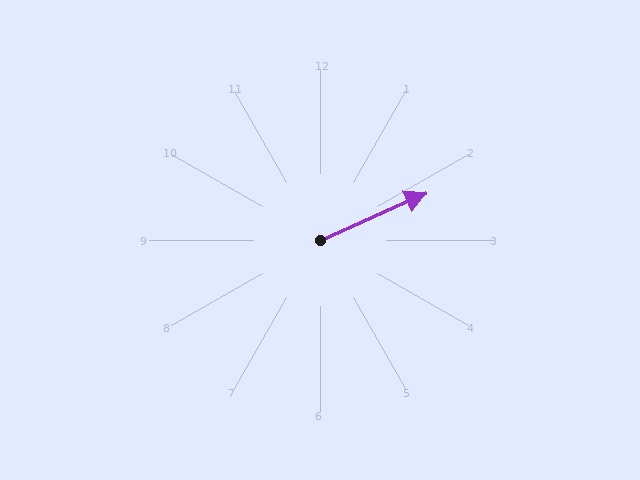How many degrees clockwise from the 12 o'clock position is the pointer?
Approximately 66 degrees.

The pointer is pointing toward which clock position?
Roughly 2 o'clock.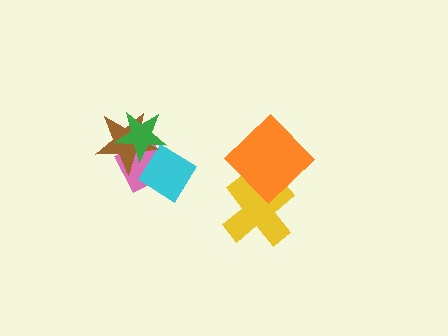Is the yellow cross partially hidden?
Yes, it is partially covered by another shape.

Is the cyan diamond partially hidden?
Yes, it is partially covered by another shape.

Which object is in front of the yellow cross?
The orange diamond is in front of the yellow cross.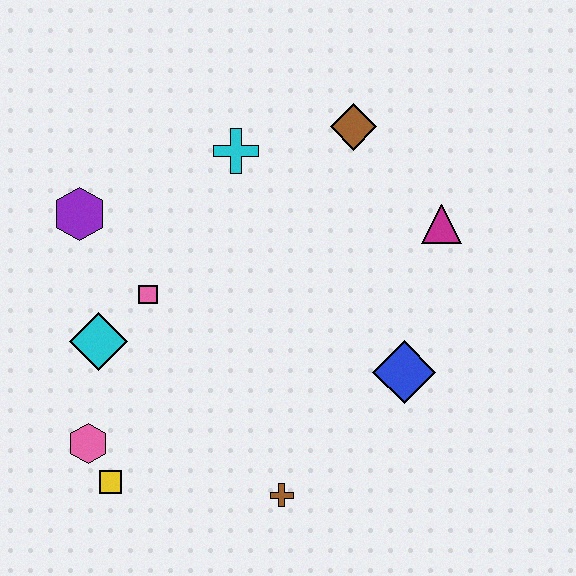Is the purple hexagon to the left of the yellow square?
Yes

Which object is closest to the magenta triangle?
The brown diamond is closest to the magenta triangle.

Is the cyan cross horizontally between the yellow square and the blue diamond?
Yes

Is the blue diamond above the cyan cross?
No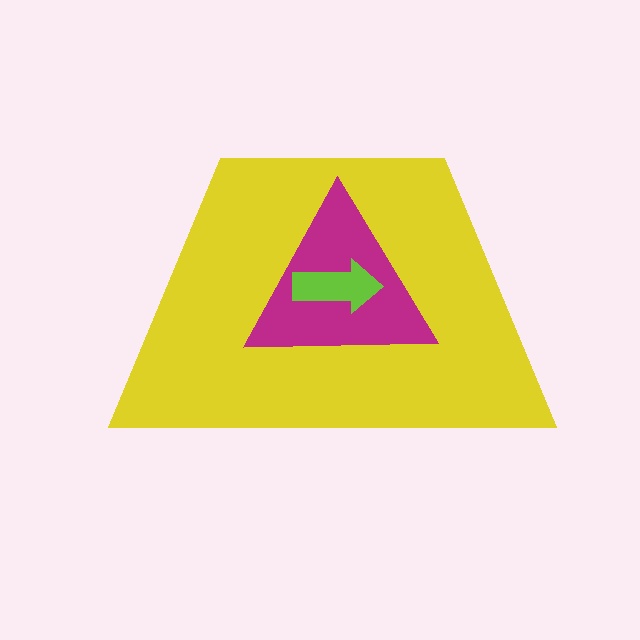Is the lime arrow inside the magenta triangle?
Yes.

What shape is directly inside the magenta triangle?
The lime arrow.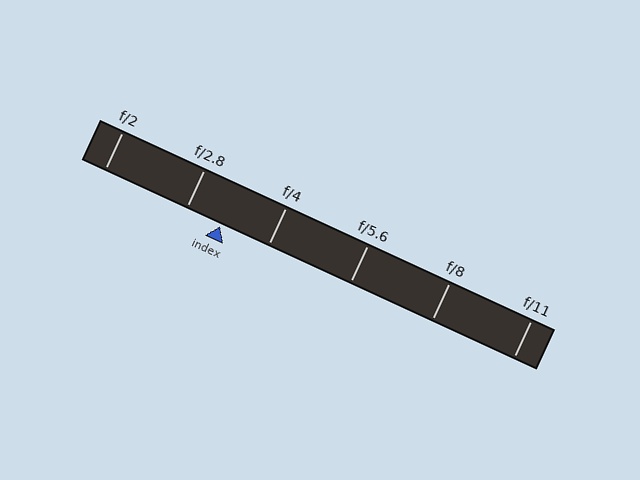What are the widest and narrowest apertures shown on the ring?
The widest aperture shown is f/2 and the narrowest is f/11.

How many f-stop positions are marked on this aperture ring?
There are 6 f-stop positions marked.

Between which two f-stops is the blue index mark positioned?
The index mark is between f/2.8 and f/4.